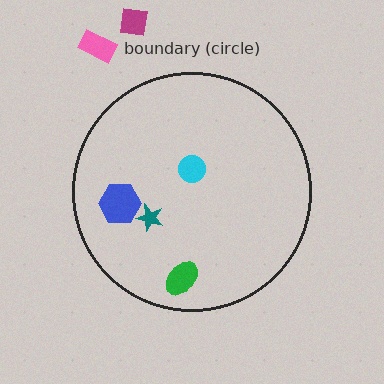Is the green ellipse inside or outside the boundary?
Inside.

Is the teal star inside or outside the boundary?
Inside.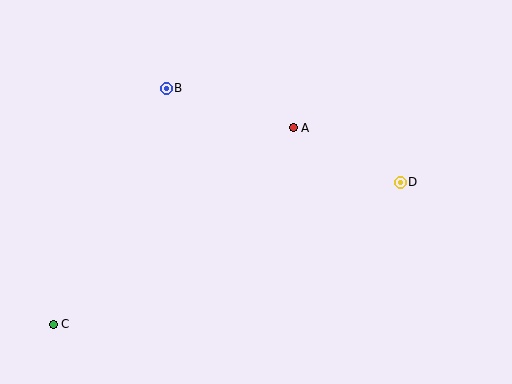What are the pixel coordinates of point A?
Point A is at (293, 128).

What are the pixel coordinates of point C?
Point C is at (53, 324).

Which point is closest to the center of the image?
Point A at (293, 128) is closest to the center.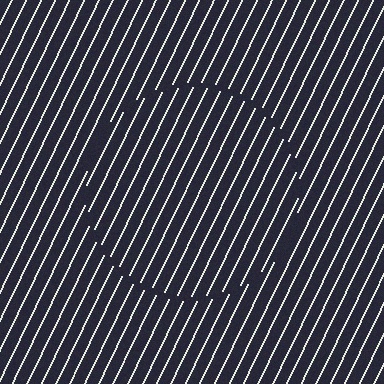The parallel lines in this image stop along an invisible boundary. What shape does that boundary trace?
An illusory circle. The interior of the shape contains the same grating, shifted by half a period — the contour is defined by the phase discontinuity where line-ends from the inner and outer gratings abut.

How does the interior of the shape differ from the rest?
The interior of the shape contains the same grating, shifted by half a period — the contour is defined by the phase discontinuity where line-ends from the inner and outer gratings abut.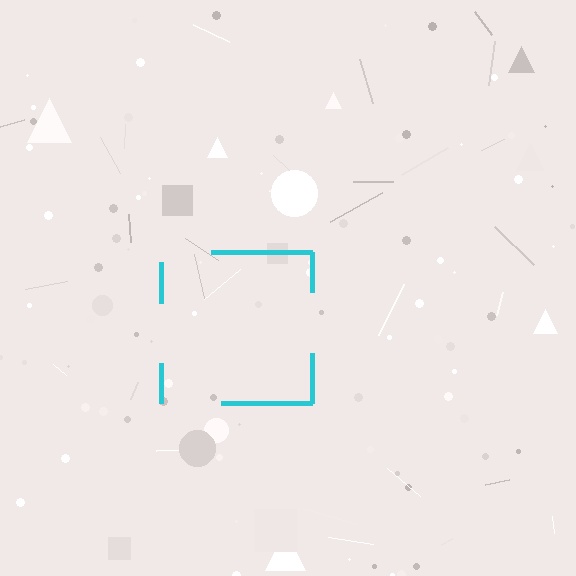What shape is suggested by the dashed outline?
The dashed outline suggests a square.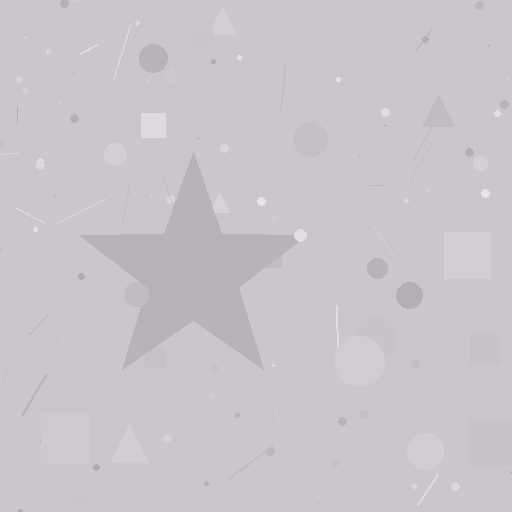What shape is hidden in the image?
A star is hidden in the image.